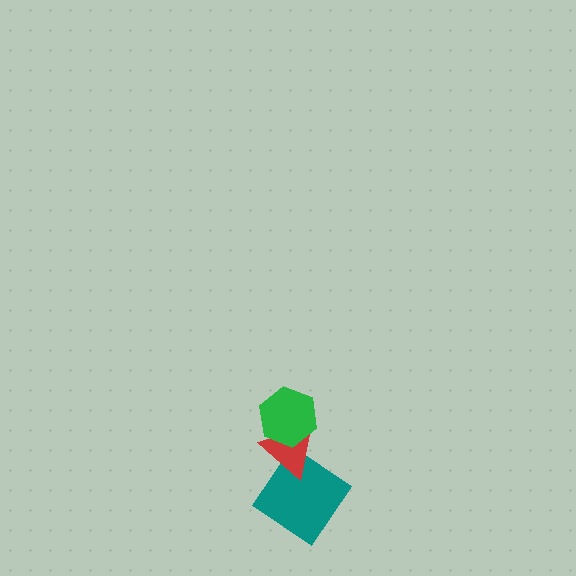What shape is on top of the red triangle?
The green hexagon is on top of the red triangle.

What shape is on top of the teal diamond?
The red triangle is on top of the teal diamond.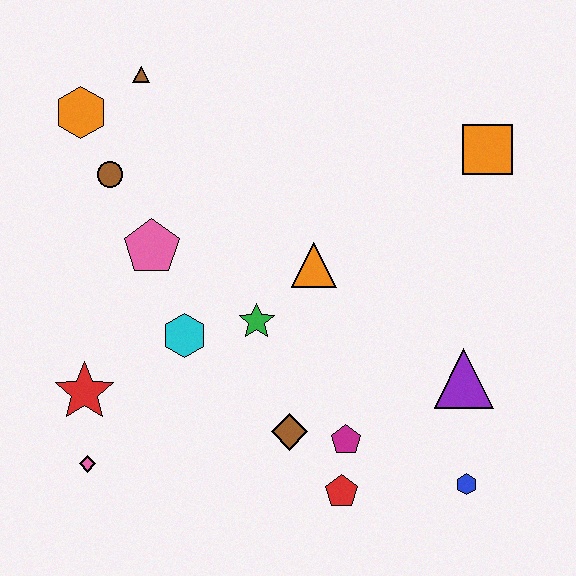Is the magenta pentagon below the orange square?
Yes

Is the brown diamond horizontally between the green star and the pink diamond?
No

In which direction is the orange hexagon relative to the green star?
The orange hexagon is above the green star.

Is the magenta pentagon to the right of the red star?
Yes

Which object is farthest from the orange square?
The pink diamond is farthest from the orange square.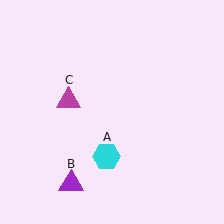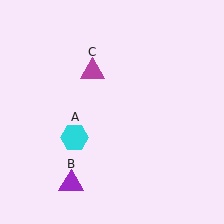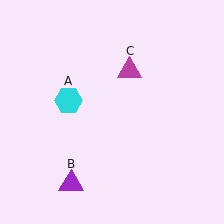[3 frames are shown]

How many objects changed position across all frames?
2 objects changed position: cyan hexagon (object A), magenta triangle (object C).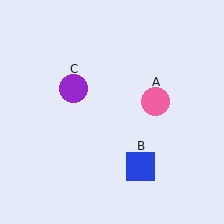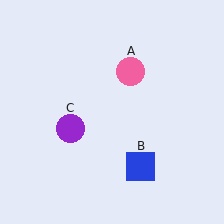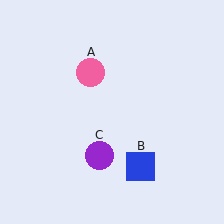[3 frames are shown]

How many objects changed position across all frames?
2 objects changed position: pink circle (object A), purple circle (object C).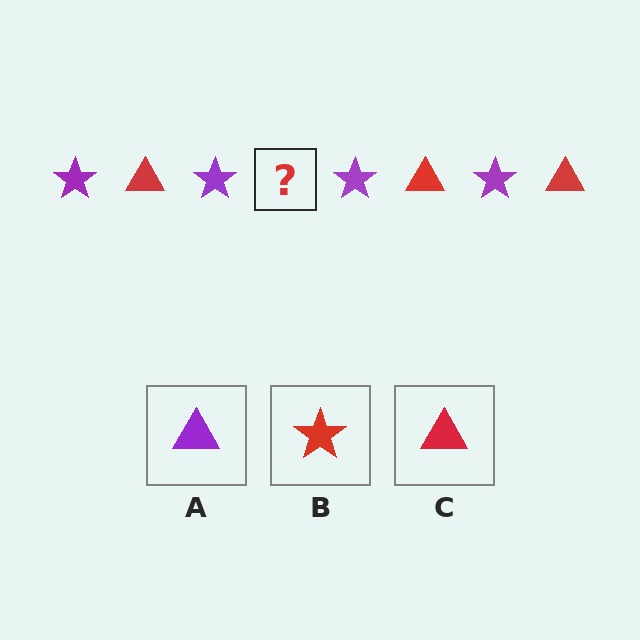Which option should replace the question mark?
Option C.